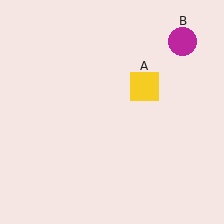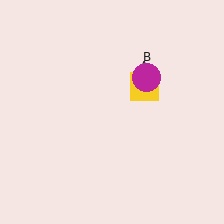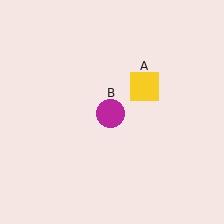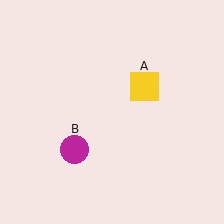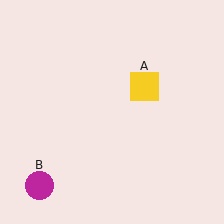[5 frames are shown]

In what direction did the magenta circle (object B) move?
The magenta circle (object B) moved down and to the left.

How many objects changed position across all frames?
1 object changed position: magenta circle (object B).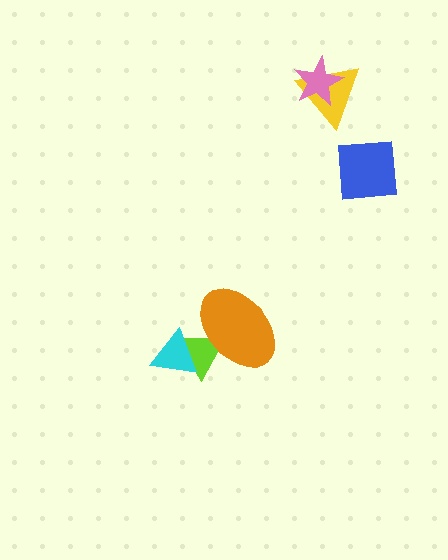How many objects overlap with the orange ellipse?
1 object overlaps with the orange ellipse.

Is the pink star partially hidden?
No, no other shape covers it.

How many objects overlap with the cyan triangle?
1 object overlaps with the cyan triangle.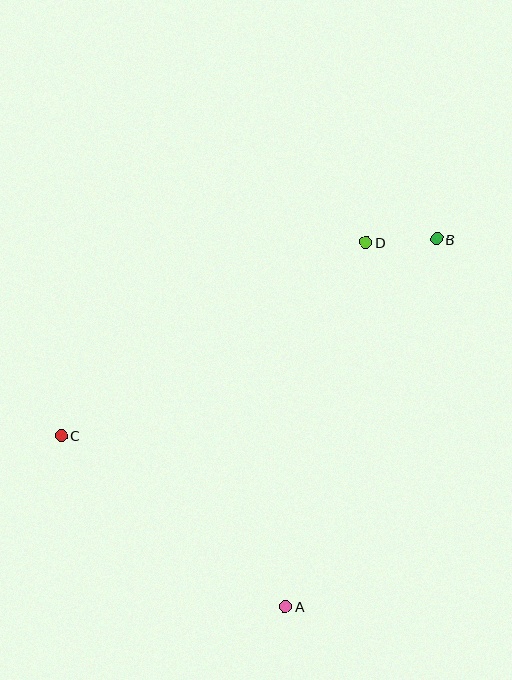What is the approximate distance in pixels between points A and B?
The distance between A and B is approximately 398 pixels.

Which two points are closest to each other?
Points B and D are closest to each other.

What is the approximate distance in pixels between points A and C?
The distance between A and C is approximately 282 pixels.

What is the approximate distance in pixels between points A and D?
The distance between A and D is approximately 373 pixels.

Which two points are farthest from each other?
Points B and C are farthest from each other.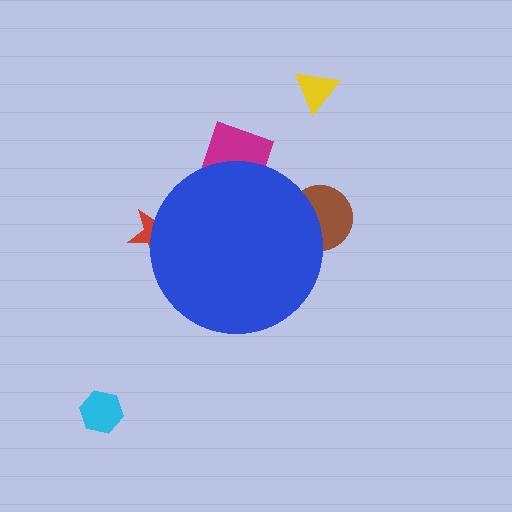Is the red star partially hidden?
Yes, the red star is partially hidden behind the blue circle.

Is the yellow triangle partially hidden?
No, the yellow triangle is fully visible.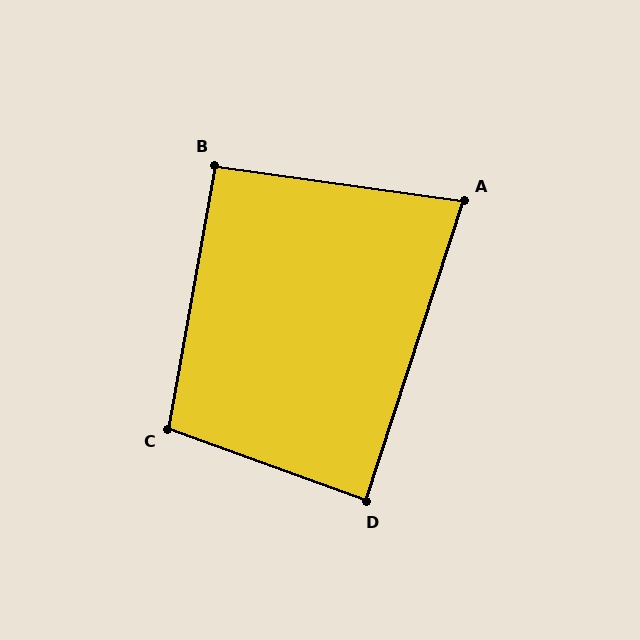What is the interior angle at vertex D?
Approximately 88 degrees (approximately right).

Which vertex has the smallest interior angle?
A, at approximately 80 degrees.